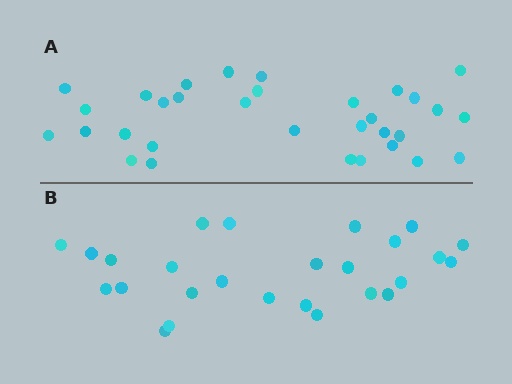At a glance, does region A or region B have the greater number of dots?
Region A (the top region) has more dots.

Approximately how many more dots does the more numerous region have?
Region A has about 6 more dots than region B.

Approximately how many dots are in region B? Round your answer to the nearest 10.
About 30 dots. (The exact count is 26, which rounds to 30.)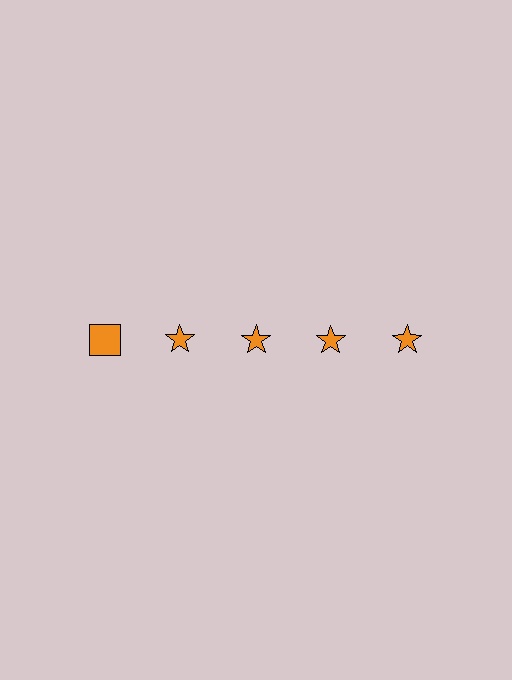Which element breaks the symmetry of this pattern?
The orange square in the top row, leftmost column breaks the symmetry. All other shapes are orange stars.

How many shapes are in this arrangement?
There are 5 shapes arranged in a grid pattern.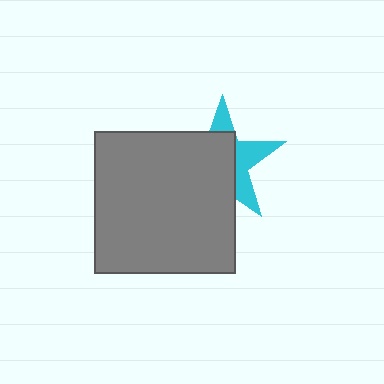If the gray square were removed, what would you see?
You would see the complete cyan star.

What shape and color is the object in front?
The object in front is a gray square.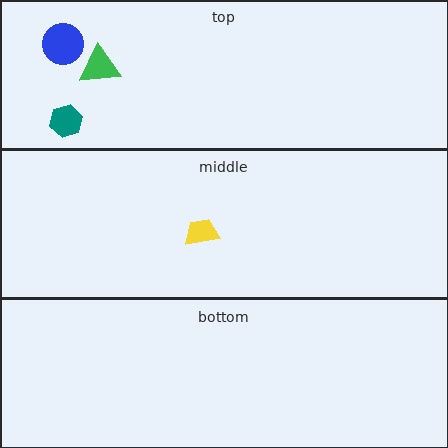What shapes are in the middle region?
The yellow trapezoid.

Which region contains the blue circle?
The top region.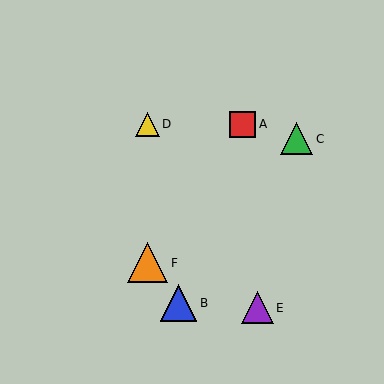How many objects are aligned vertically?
2 objects (D, F) are aligned vertically.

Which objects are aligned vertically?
Objects D, F are aligned vertically.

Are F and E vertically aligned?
No, F is at x≈147 and E is at x≈257.